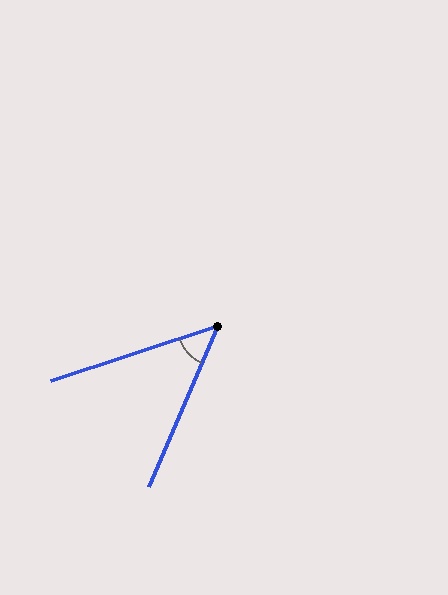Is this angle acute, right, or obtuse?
It is acute.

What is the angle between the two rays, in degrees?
Approximately 49 degrees.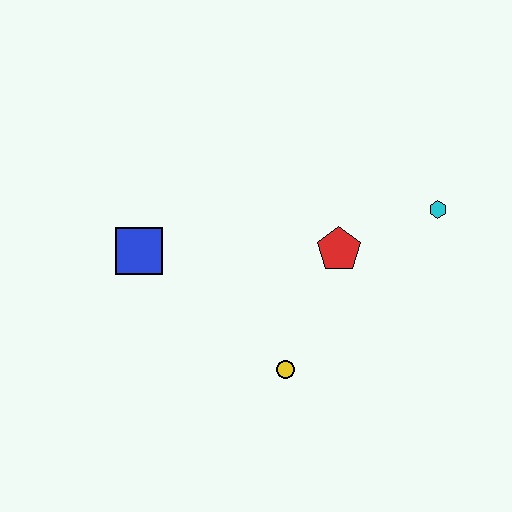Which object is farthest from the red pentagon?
The blue square is farthest from the red pentagon.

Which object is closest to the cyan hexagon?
The red pentagon is closest to the cyan hexagon.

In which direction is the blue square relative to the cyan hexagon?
The blue square is to the left of the cyan hexagon.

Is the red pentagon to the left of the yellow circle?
No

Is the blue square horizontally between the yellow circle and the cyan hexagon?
No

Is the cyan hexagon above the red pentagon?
Yes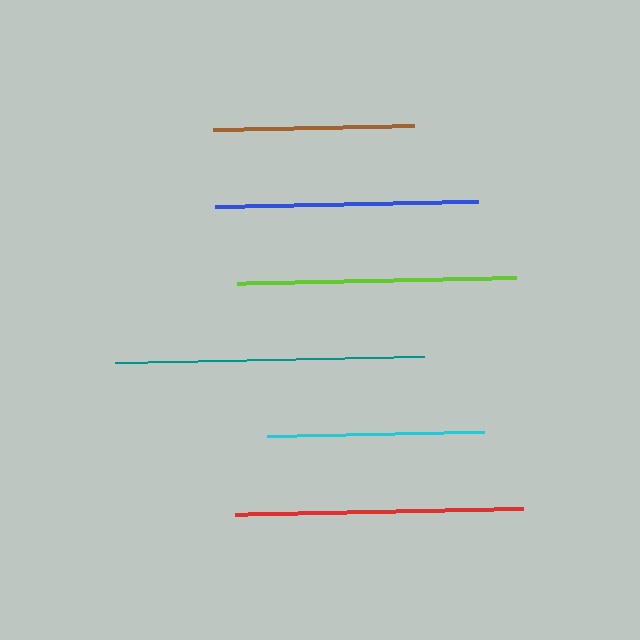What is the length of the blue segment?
The blue segment is approximately 263 pixels long.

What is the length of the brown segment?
The brown segment is approximately 201 pixels long.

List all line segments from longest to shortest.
From longest to shortest: teal, red, lime, blue, cyan, brown.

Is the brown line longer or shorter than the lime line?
The lime line is longer than the brown line.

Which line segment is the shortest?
The brown line is the shortest at approximately 201 pixels.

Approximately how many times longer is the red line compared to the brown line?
The red line is approximately 1.4 times the length of the brown line.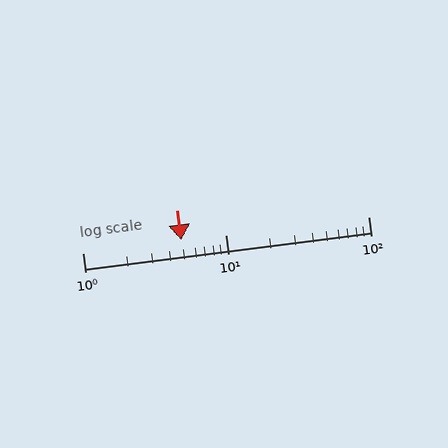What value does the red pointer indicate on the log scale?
The pointer indicates approximately 4.9.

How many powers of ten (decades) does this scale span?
The scale spans 2 decades, from 1 to 100.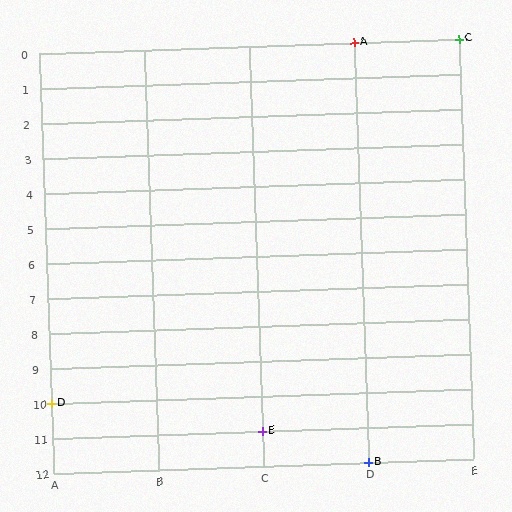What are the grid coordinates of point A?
Point A is at grid coordinates (D, 0).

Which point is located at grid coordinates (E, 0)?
Point C is at (E, 0).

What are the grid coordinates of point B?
Point B is at grid coordinates (D, 12).